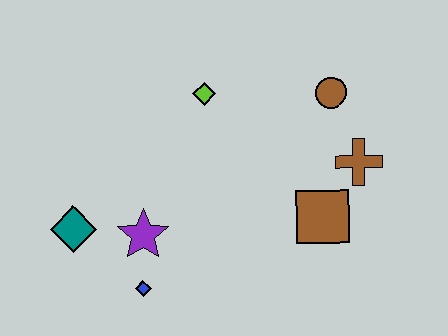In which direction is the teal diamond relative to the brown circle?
The teal diamond is to the left of the brown circle.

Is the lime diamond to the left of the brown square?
Yes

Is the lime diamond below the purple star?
No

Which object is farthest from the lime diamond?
The blue diamond is farthest from the lime diamond.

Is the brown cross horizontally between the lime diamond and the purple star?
No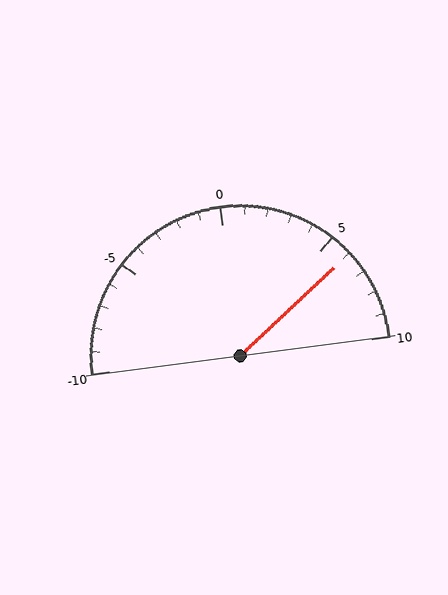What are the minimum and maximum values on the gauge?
The gauge ranges from -10 to 10.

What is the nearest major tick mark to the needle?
The nearest major tick mark is 5.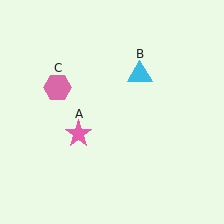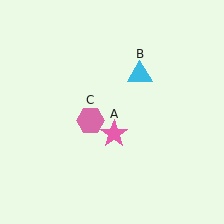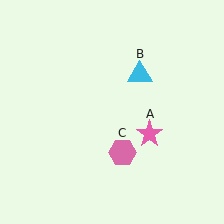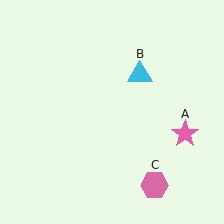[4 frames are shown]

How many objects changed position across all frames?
2 objects changed position: pink star (object A), pink hexagon (object C).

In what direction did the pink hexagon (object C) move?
The pink hexagon (object C) moved down and to the right.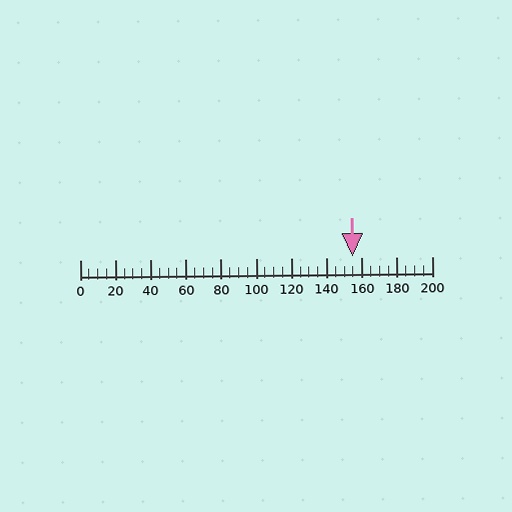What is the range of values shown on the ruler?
The ruler shows values from 0 to 200.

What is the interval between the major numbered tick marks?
The major tick marks are spaced 20 units apart.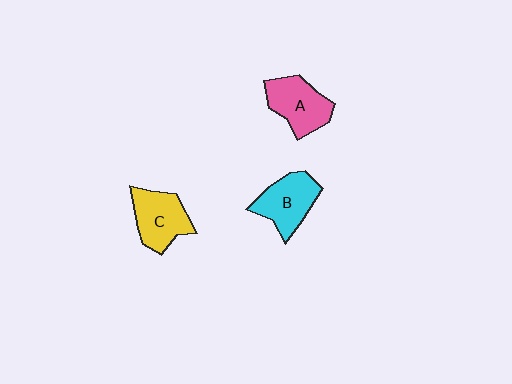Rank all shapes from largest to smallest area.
From largest to smallest: A (pink), B (cyan), C (yellow).